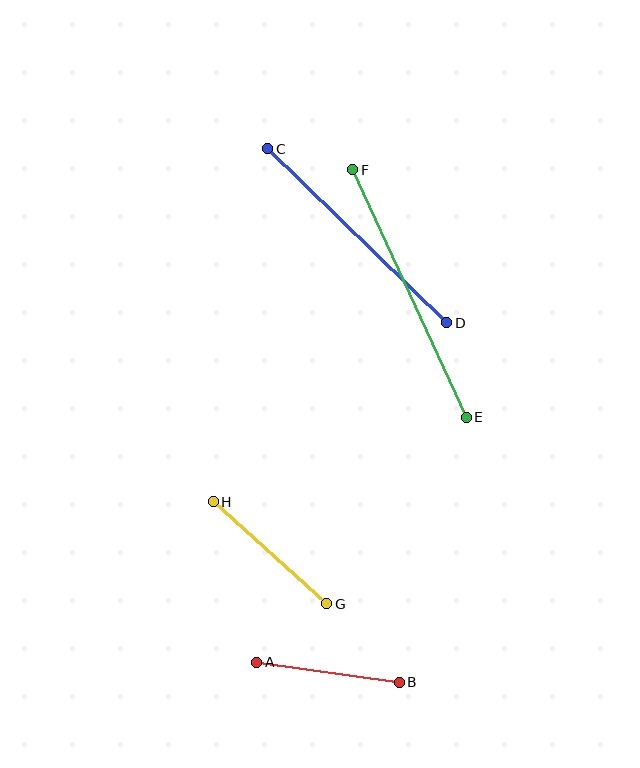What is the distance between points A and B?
The distance is approximately 144 pixels.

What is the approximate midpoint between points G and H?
The midpoint is at approximately (270, 553) pixels.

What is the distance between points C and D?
The distance is approximately 250 pixels.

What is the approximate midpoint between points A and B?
The midpoint is at approximately (328, 672) pixels.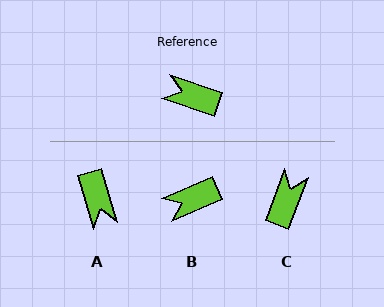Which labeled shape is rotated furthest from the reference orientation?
A, about 125 degrees away.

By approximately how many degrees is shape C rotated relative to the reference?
Approximately 92 degrees clockwise.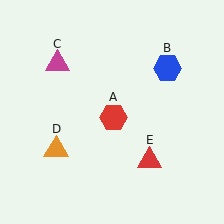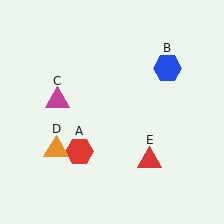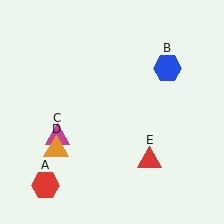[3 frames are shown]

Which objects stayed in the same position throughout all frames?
Blue hexagon (object B) and orange triangle (object D) and red triangle (object E) remained stationary.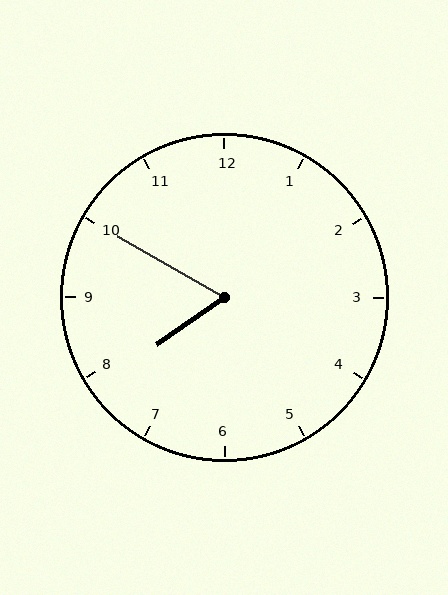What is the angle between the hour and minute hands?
Approximately 65 degrees.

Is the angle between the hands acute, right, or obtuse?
It is acute.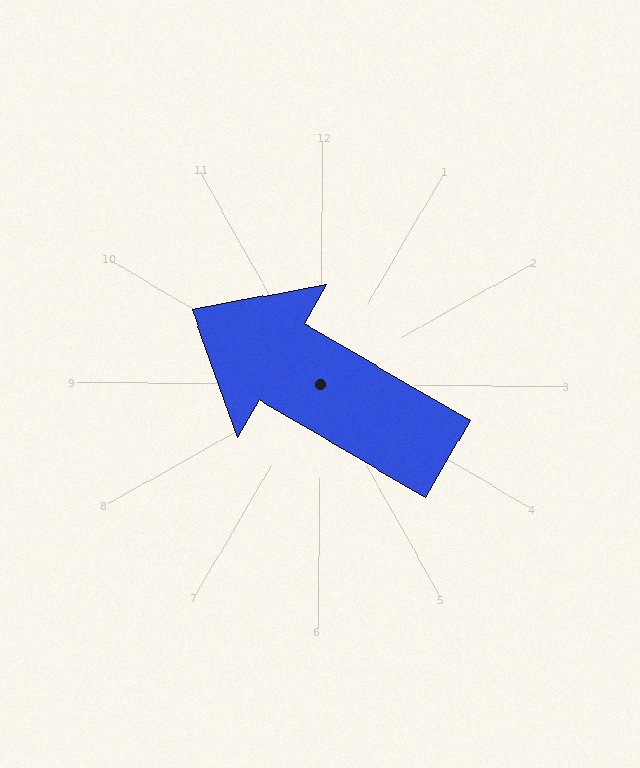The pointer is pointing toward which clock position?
Roughly 10 o'clock.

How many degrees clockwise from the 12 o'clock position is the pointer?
Approximately 300 degrees.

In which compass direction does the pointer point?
Northwest.